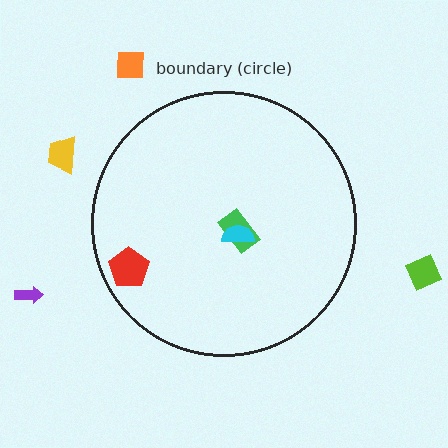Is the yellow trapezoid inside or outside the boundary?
Outside.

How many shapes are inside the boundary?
3 inside, 4 outside.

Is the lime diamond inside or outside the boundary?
Outside.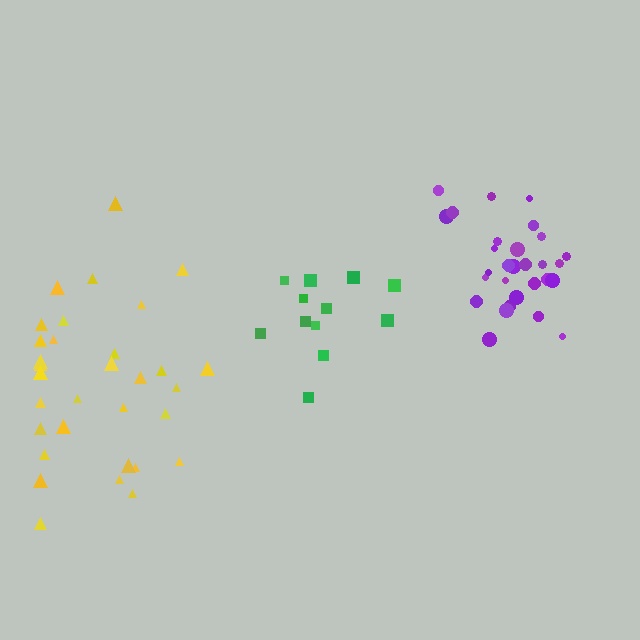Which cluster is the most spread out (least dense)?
Green.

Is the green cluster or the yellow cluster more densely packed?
Yellow.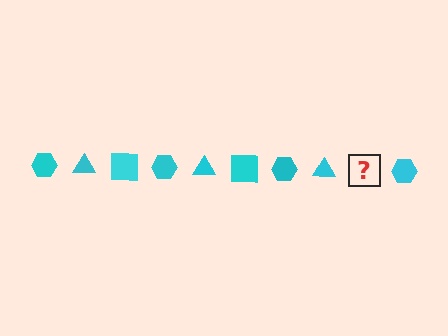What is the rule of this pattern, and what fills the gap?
The rule is that the pattern cycles through hexagon, triangle, square shapes in cyan. The gap should be filled with a cyan square.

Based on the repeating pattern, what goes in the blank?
The blank should be a cyan square.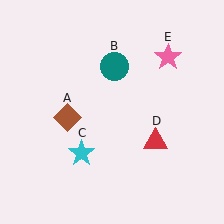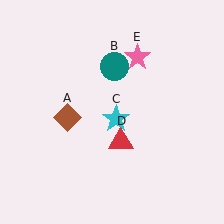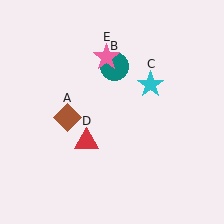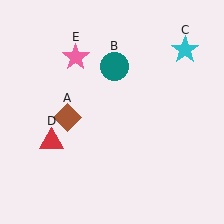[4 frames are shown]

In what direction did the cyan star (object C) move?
The cyan star (object C) moved up and to the right.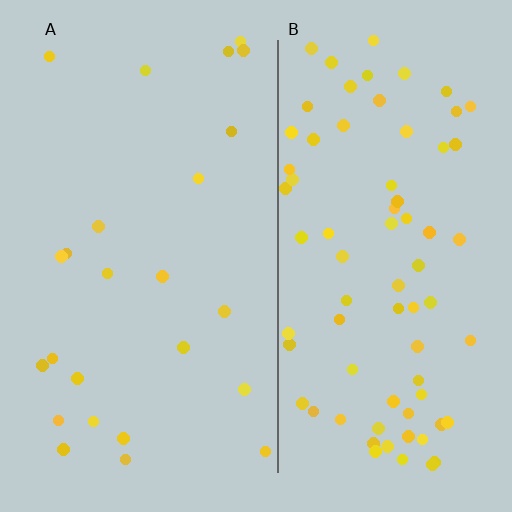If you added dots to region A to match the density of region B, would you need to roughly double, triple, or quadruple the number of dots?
Approximately triple.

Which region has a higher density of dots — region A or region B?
B (the right).